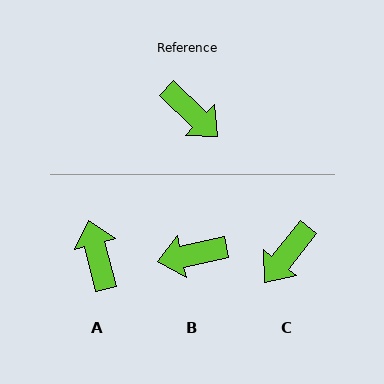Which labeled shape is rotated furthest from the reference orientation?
A, about 148 degrees away.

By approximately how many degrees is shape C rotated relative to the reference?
Approximately 85 degrees clockwise.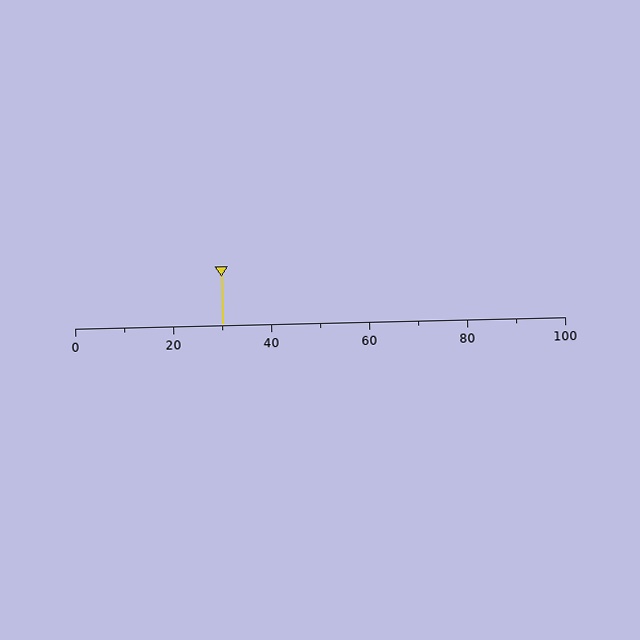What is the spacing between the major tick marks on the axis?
The major ticks are spaced 20 apart.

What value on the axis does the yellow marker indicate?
The marker indicates approximately 30.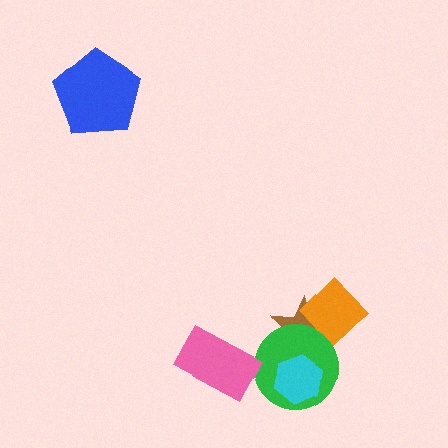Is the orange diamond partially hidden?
Yes, it is partially covered by another shape.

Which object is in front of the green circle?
The cyan hexagon is in front of the green circle.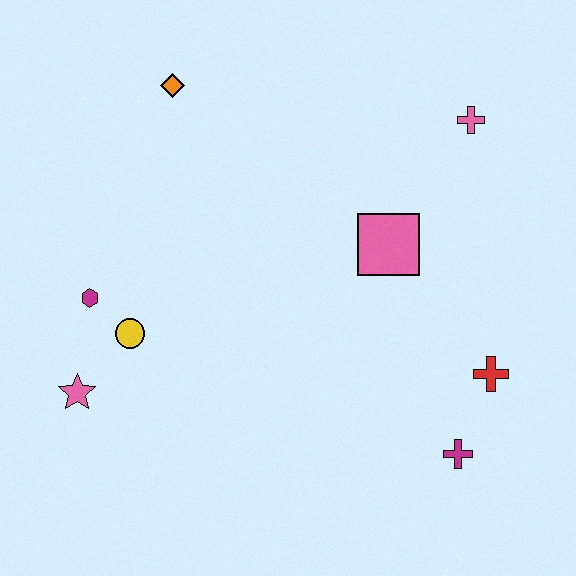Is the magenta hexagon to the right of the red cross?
No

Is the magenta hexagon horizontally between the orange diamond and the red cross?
No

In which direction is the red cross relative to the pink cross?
The red cross is below the pink cross.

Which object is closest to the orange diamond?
The magenta hexagon is closest to the orange diamond.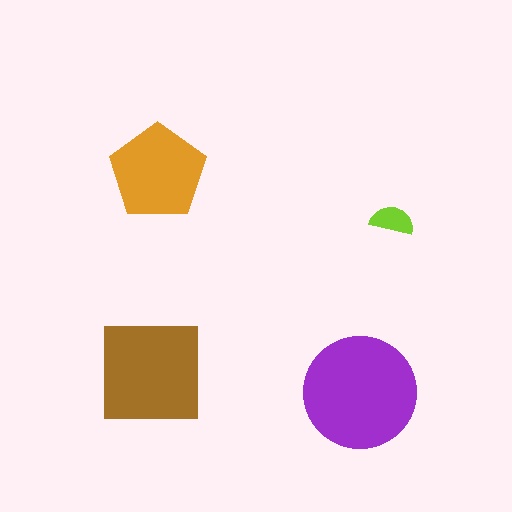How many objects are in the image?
There are 4 objects in the image.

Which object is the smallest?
The lime semicircle.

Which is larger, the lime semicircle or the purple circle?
The purple circle.